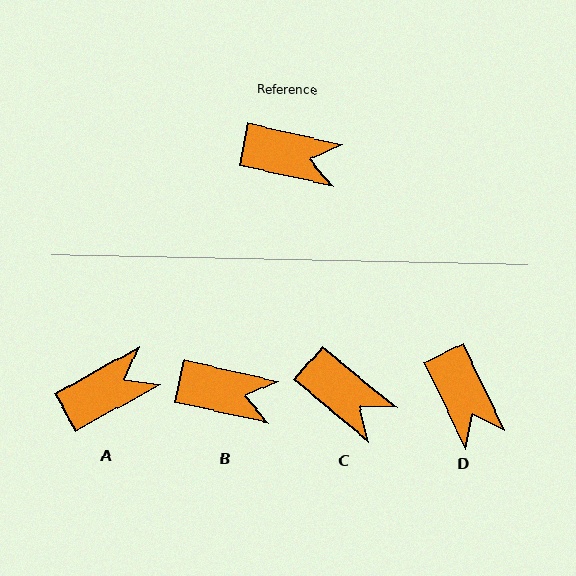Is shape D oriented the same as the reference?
No, it is off by about 52 degrees.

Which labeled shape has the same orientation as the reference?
B.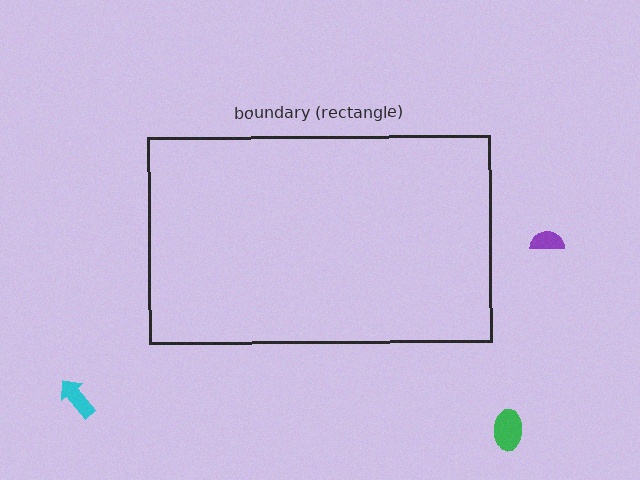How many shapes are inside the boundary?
0 inside, 3 outside.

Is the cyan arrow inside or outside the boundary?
Outside.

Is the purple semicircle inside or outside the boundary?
Outside.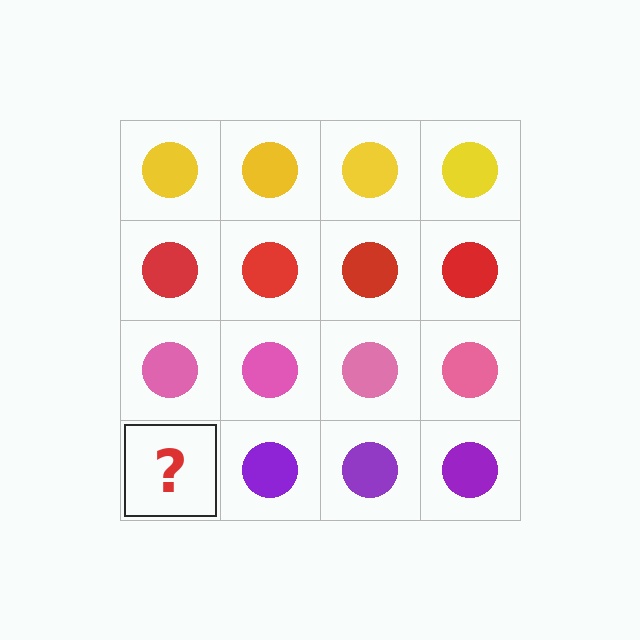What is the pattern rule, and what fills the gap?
The rule is that each row has a consistent color. The gap should be filled with a purple circle.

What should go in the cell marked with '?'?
The missing cell should contain a purple circle.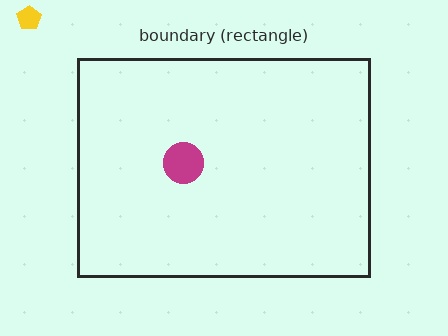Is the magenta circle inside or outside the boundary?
Inside.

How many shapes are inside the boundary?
1 inside, 1 outside.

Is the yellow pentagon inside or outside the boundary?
Outside.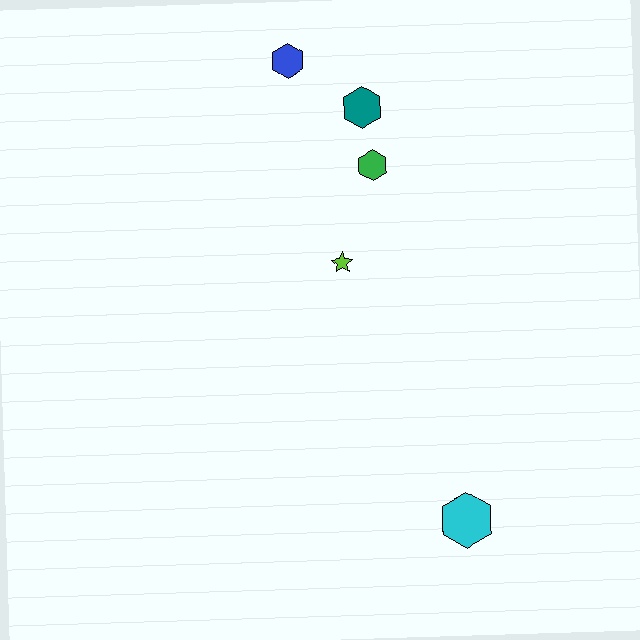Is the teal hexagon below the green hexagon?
No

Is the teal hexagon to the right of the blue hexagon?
Yes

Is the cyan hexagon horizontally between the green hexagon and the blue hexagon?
No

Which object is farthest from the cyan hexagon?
The blue hexagon is farthest from the cyan hexagon.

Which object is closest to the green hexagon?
The teal hexagon is closest to the green hexagon.